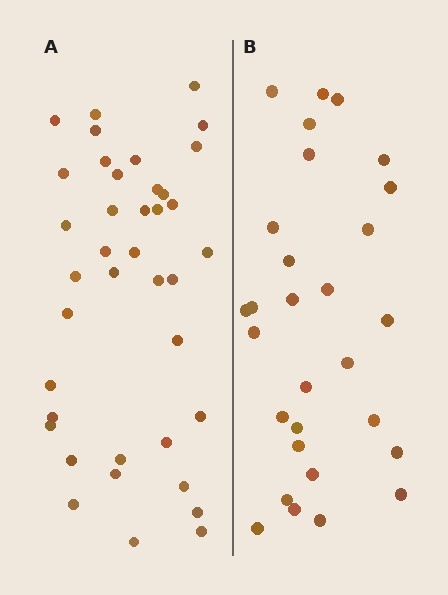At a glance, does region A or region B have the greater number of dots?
Region A (the left region) has more dots.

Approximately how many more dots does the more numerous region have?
Region A has roughly 10 or so more dots than region B.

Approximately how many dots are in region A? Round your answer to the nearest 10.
About 40 dots. (The exact count is 39, which rounds to 40.)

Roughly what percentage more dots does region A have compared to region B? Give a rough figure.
About 35% more.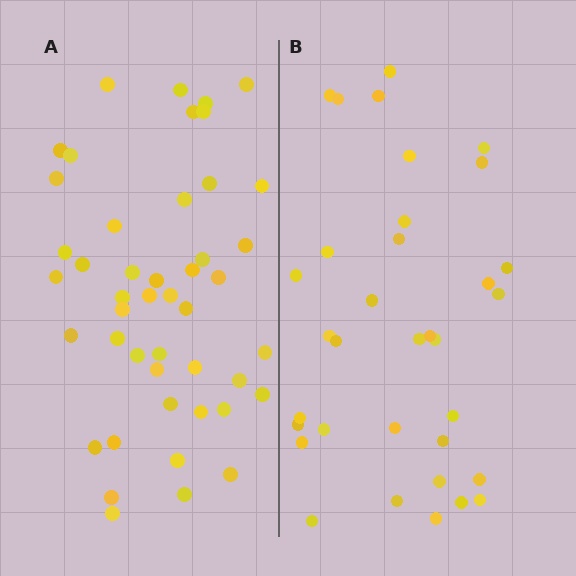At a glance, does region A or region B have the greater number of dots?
Region A (the left region) has more dots.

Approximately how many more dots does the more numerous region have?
Region A has roughly 12 or so more dots than region B.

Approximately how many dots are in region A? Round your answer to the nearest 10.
About 50 dots. (The exact count is 46, which rounds to 50.)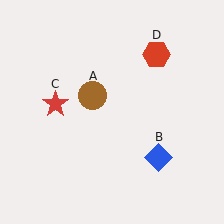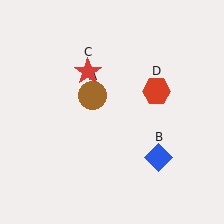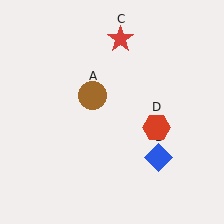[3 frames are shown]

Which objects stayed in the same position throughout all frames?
Brown circle (object A) and blue diamond (object B) remained stationary.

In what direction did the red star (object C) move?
The red star (object C) moved up and to the right.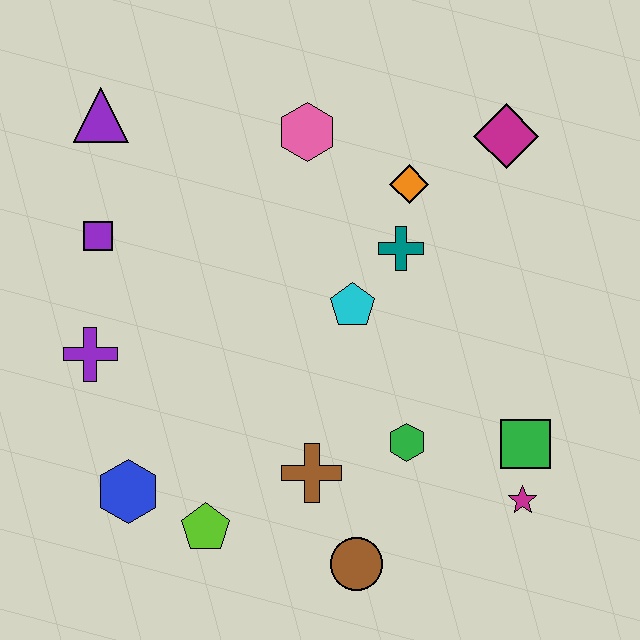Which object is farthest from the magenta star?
The purple triangle is farthest from the magenta star.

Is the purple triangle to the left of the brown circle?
Yes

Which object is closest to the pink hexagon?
The orange diamond is closest to the pink hexagon.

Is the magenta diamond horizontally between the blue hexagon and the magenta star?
Yes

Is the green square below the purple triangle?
Yes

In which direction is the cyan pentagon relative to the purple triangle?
The cyan pentagon is to the right of the purple triangle.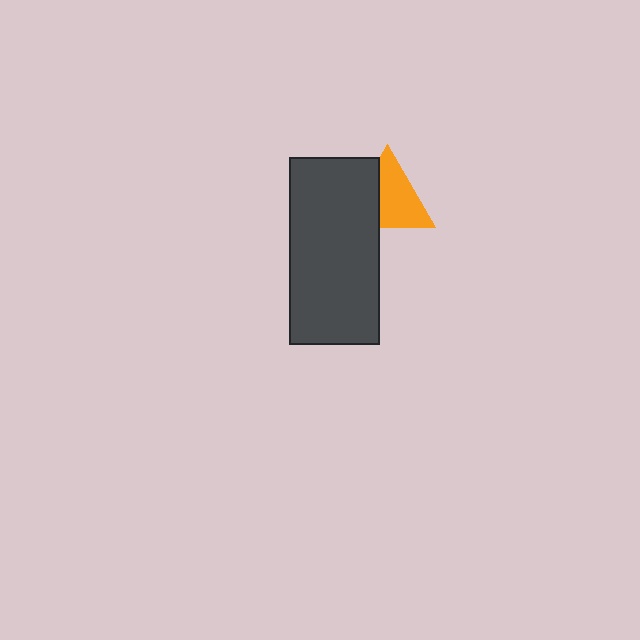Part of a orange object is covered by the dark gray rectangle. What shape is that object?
It is a triangle.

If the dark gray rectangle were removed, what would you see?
You would see the complete orange triangle.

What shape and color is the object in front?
The object in front is a dark gray rectangle.